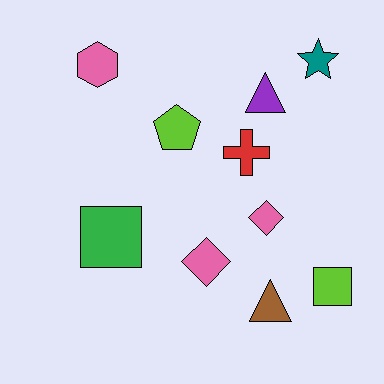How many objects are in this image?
There are 10 objects.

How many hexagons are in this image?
There is 1 hexagon.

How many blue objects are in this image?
There are no blue objects.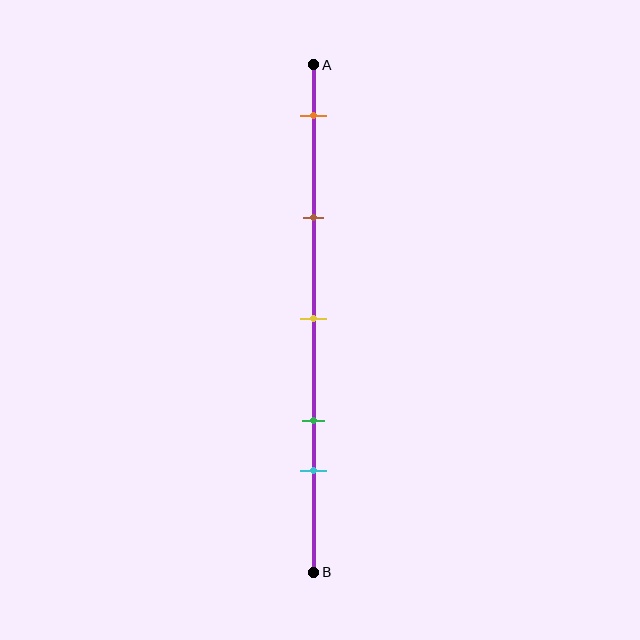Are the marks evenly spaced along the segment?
No, the marks are not evenly spaced.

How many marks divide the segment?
There are 5 marks dividing the segment.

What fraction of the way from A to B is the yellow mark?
The yellow mark is approximately 50% (0.5) of the way from A to B.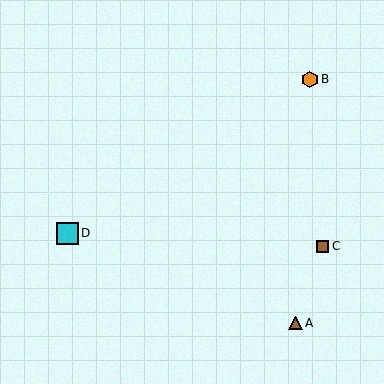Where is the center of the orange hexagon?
The center of the orange hexagon is at (310, 79).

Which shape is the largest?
The cyan square (labeled D) is the largest.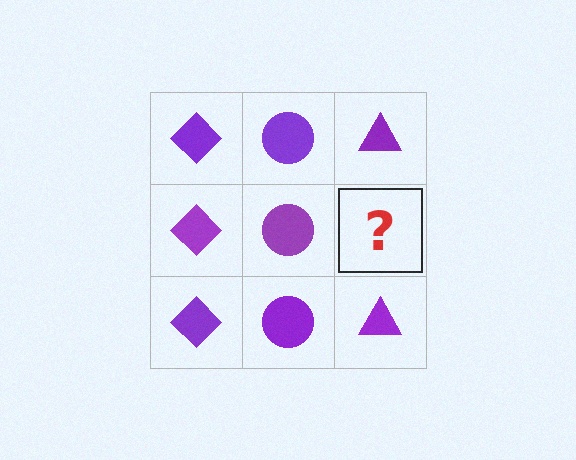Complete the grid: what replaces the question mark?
The question mark should be replaced with a purple triangle.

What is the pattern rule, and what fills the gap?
The rule is that each column has a consistent shape. The gap should be filled with a purple triangle.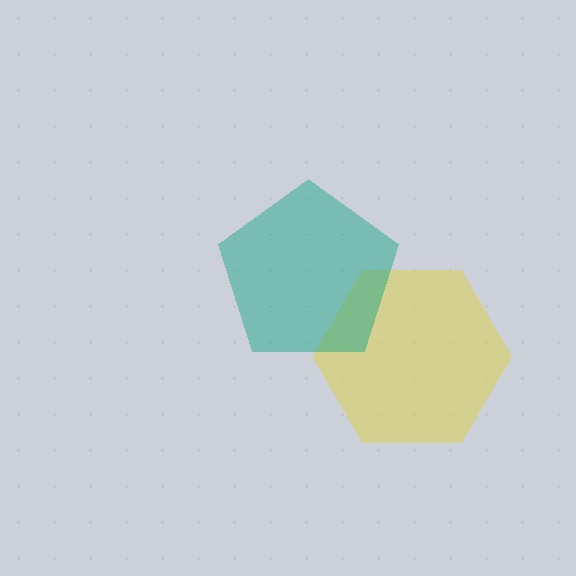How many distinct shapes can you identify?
There are 2 distinct shapes: a yellow hexagon, a teal pentagon.